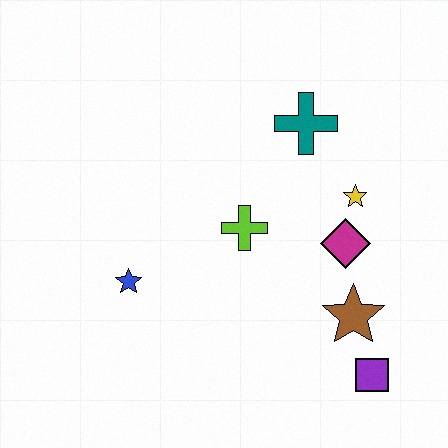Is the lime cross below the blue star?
No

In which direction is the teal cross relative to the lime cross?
The teal cross is above the lime cross.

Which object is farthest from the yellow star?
The blue star is farthest from the yellow star.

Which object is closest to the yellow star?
The magenta diamond is closest to the yellow star.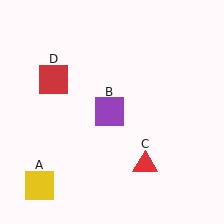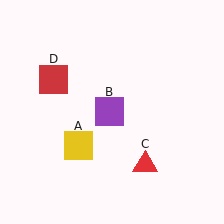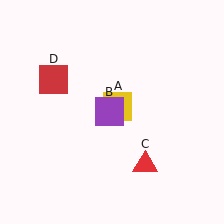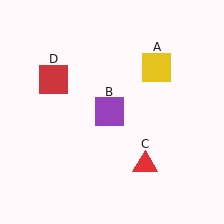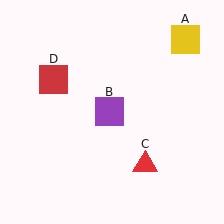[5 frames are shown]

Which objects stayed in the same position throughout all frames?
Purple square (object B) and red triangle (object C) and red square (object D) remained stationary.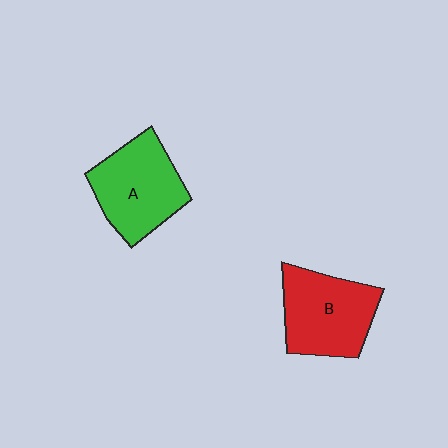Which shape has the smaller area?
Shape A (green).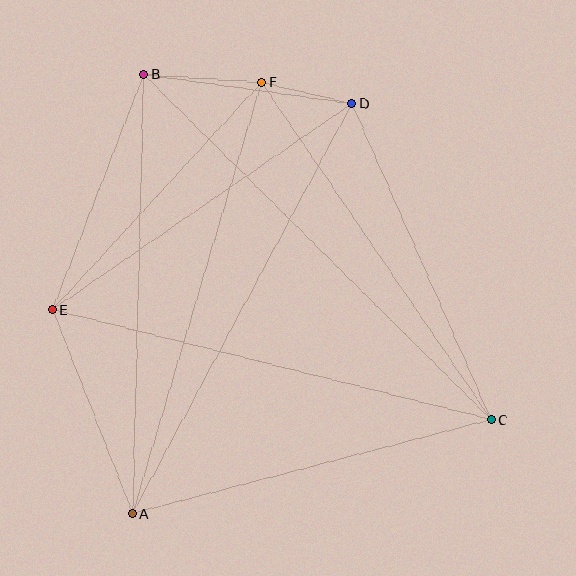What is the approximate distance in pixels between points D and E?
The distance between D and E is approximately 364 pixels.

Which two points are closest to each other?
Points D and F are closest to each other.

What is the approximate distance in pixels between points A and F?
The distance between A and F is approximately 450 pixels.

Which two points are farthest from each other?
Points B and C are farthest from each other.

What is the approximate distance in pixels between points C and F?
The distance between C and F is approximately 408 pixels.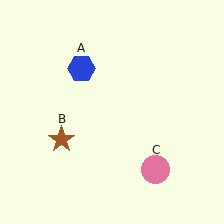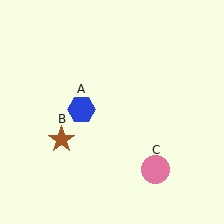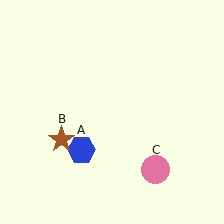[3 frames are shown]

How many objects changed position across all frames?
1 object changed position: blue hexagon (object A).